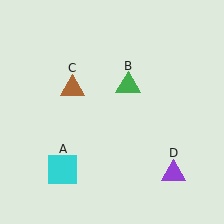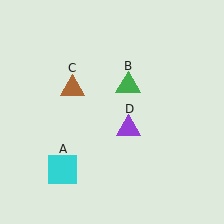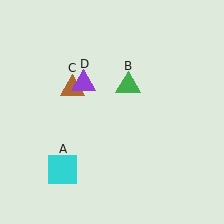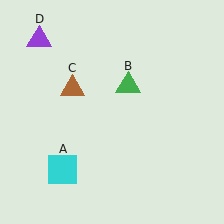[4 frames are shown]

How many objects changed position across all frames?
1 object changed position: purple triangle (object D).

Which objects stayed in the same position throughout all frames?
Cyan square (object A) and green triangle (object B) and brown triangle (object C) remained stationary.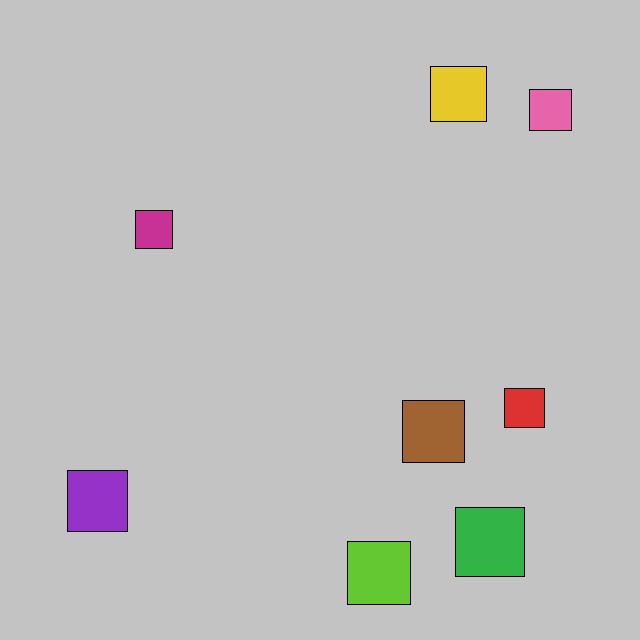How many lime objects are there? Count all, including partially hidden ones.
There is 1 lime object.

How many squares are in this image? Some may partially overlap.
There are 8 squares.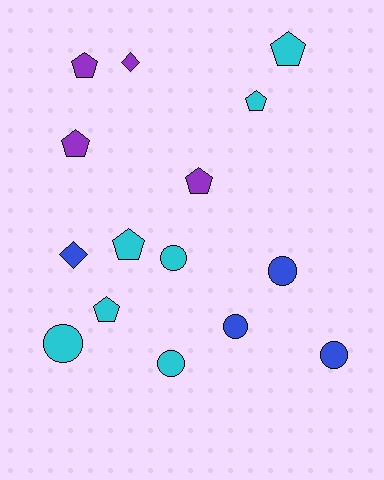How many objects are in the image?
There are 15 objects.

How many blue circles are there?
There are 3 blue circles.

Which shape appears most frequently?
Pentagon, with 7 objects.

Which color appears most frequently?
Cyan, with 7 objects.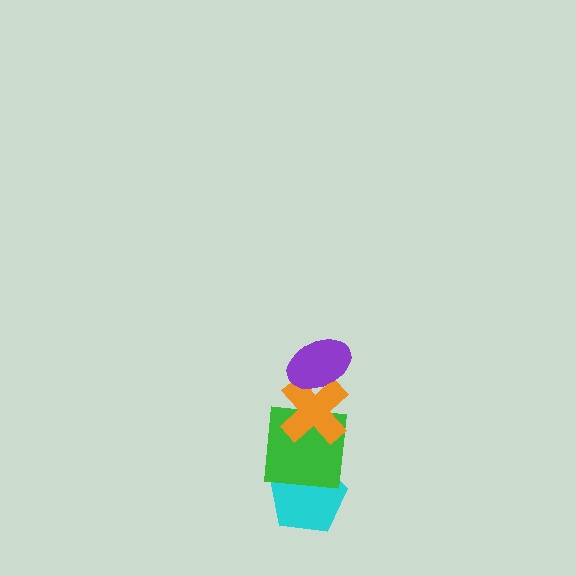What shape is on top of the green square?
The orange cross is on top of the green square.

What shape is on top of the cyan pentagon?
The green square is on top of the cyan pentagon.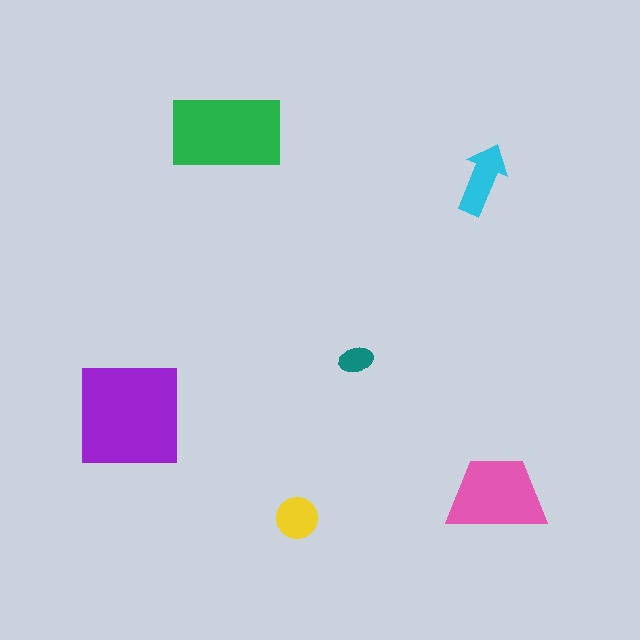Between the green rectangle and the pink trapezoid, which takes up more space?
The green rectangle.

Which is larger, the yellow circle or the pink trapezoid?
The pink trapezoid.